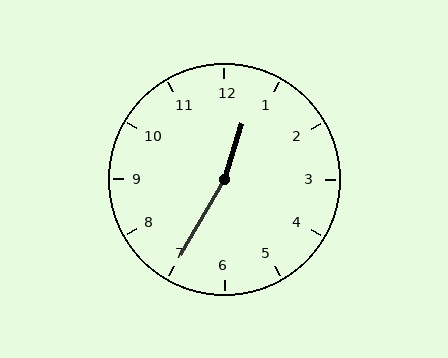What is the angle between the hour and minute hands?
Approximately 168 degrees.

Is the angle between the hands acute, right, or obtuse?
It is obtuse.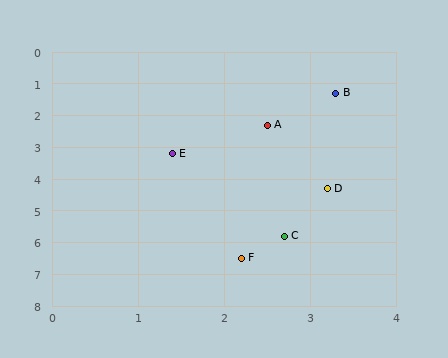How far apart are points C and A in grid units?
Points C and A are about 3.5 grid units apart.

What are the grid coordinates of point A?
Point A is at approximately (2.5, 2.3).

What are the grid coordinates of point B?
Point B is at approximately (3.3, 1.3).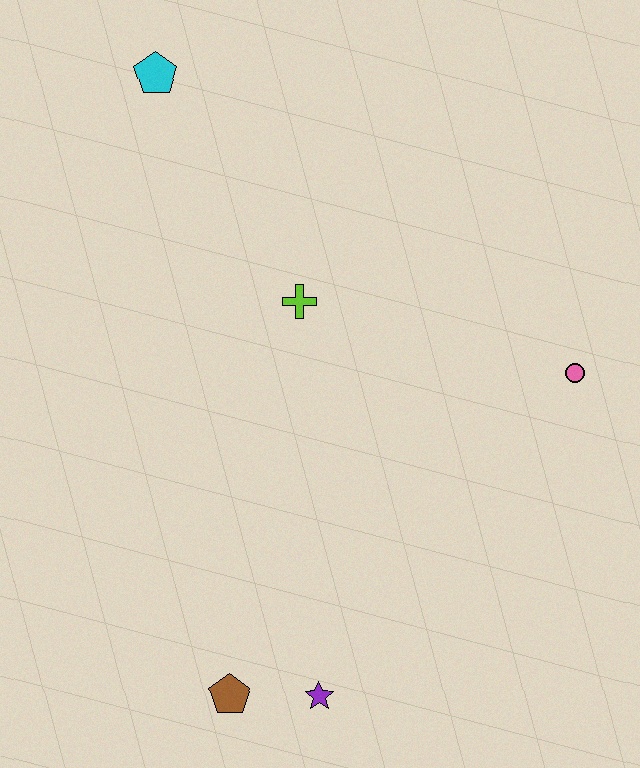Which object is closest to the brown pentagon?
The purple star is closest to the brown pentagon.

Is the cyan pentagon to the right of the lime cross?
No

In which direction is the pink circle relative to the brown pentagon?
The pink circle is to the right of the brown pentagon.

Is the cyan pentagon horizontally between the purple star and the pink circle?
No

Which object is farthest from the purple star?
The cyan pentagon is farthest from the purple star.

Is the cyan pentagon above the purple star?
Yes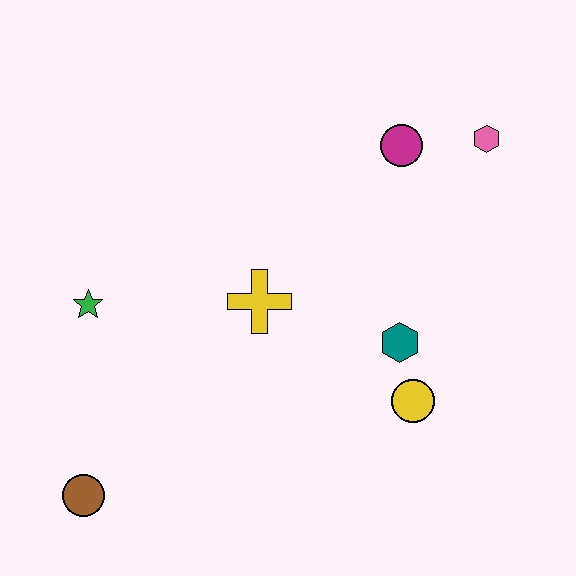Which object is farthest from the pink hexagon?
The brown circle is farthest from the pink hexagon.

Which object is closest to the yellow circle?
The teal hexagon is closest to the yellow circle.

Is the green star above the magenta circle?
No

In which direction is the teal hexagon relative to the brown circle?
The teal hexagon is to the right of the brown circle.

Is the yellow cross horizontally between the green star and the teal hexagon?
Yes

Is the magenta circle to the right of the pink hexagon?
No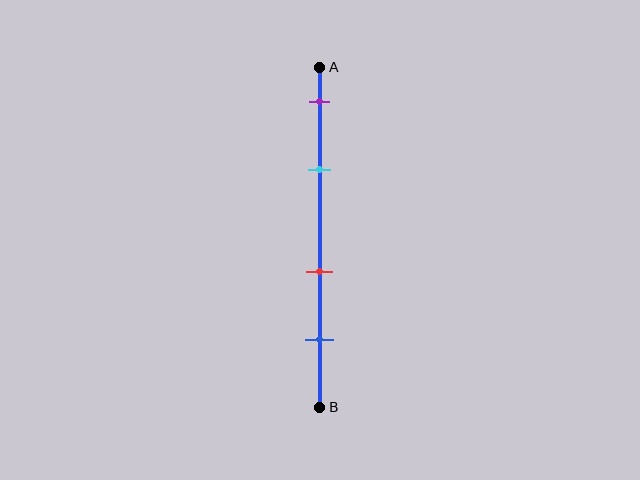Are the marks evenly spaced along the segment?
No, the marks are not evenly spaced.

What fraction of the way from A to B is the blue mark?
The blue mark is approximately 80% (0.8) of the way from A to B.